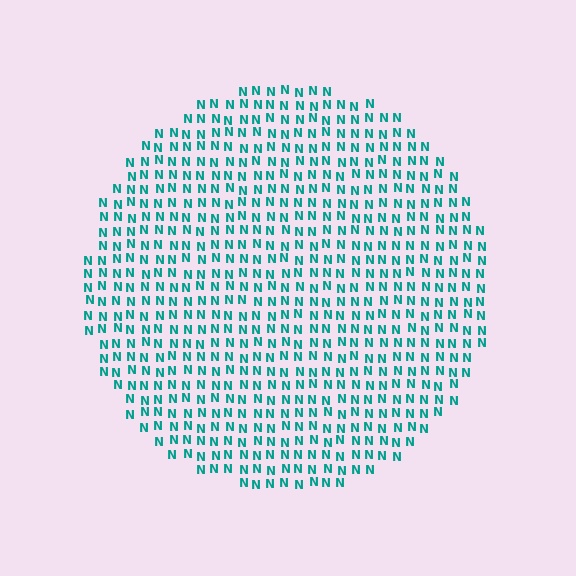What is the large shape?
The large shape is a circle.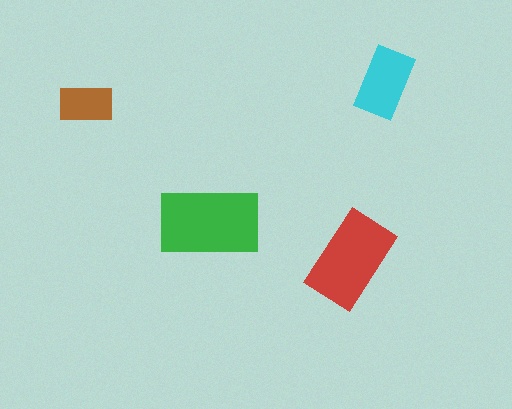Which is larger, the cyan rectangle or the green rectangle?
The green one.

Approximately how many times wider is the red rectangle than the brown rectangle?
About 2 times wider.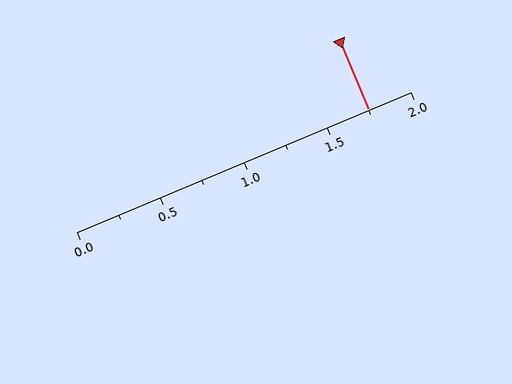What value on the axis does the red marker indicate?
The marker indicates approximately 1.75.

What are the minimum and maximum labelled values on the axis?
The axis runs from 0.0 to 2.0.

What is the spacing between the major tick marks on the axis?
The major ticks are spaced 0.5 apart.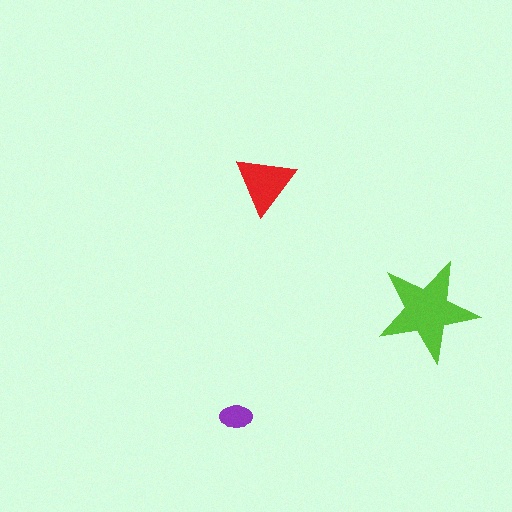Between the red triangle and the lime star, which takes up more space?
The lime star.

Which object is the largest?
The lime star.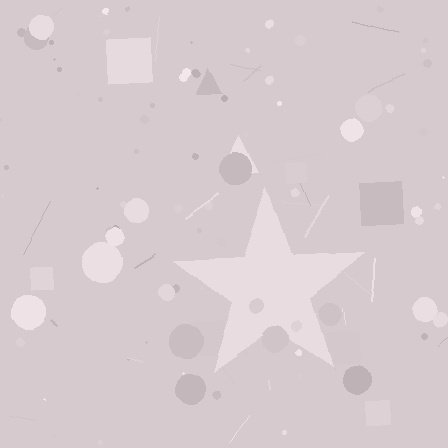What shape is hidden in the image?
A star is hidden in the image.